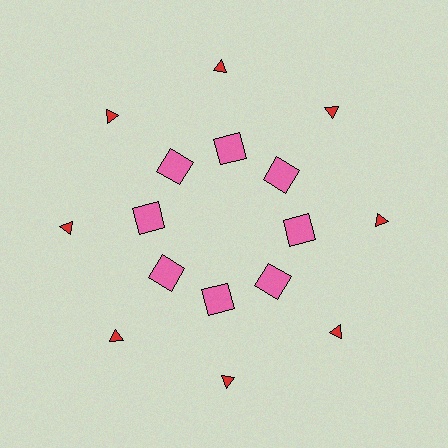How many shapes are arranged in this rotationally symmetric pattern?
There are 16 shapes, arranged in 8 groups of 2.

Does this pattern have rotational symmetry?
Yes, this pattern has 8-fold rotational symmetry. It looks the same after rotating 45 degrees around the center.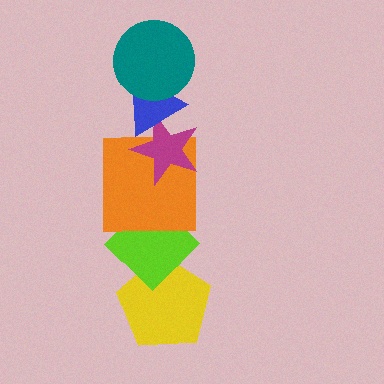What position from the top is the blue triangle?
The blue triangle is 2nd from the top.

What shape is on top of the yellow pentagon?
The lime diamond is on top of the yellow pentagon.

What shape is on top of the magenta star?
The blue triangle is on top of the magenta star.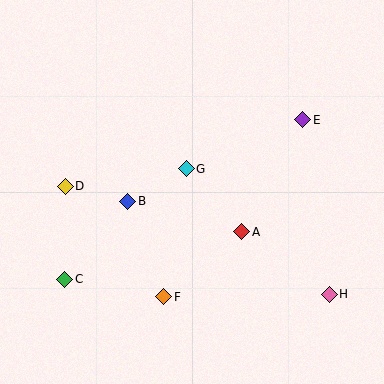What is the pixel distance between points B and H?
The distance between B and H is 222 pixels.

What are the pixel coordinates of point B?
Point B is at (128, 201).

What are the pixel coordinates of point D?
Point D is at (65, 187).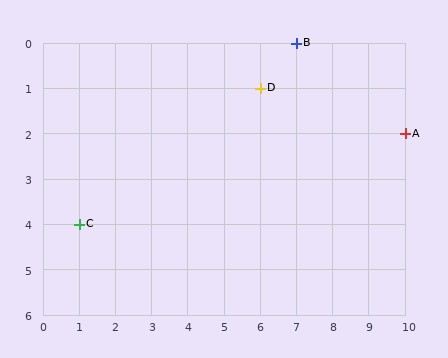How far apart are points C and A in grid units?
Points C and A are 9 columns and 2 rows apart (about 9.2 grid units diagonally).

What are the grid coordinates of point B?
Point B is at grid coordinates (7, 0).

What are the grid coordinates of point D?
Point D is at grid coordinates (6, 1).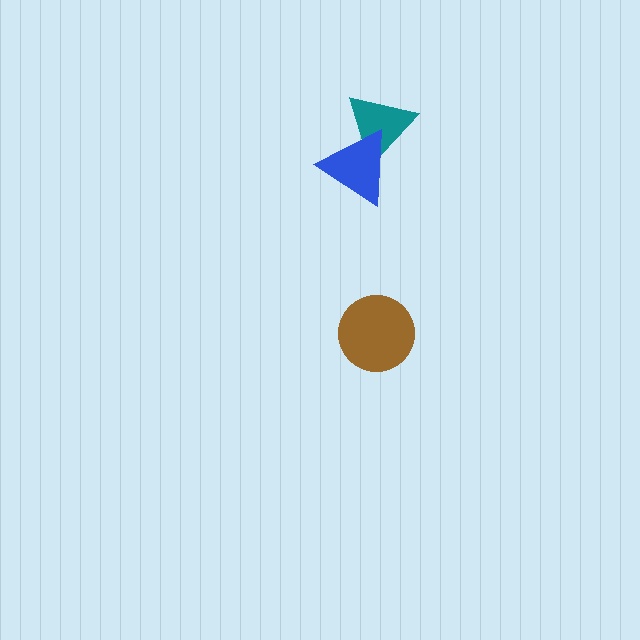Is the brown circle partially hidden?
No, no other shape covers it.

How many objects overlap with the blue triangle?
1 object overlaps with the blue triangle.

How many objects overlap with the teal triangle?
1 object overlaps with the teal triangle.